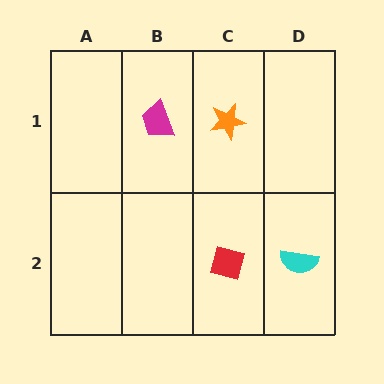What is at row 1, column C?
An orange star.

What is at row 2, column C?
A red square.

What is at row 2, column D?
A cyan semicircle.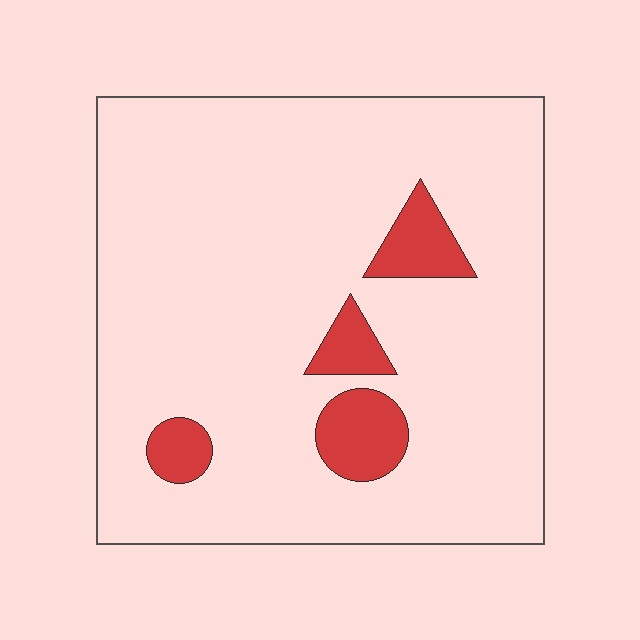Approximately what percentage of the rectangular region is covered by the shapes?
Approximately 10%.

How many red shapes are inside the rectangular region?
4.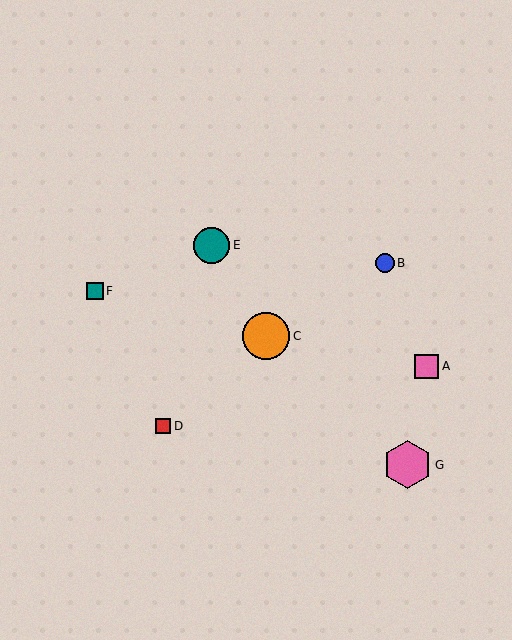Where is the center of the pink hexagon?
The center of the pink hexagon is at (407, 465).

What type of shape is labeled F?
Shape F is a teal square.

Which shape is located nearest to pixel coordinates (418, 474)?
The pink hexagon (labeled G) at (407, 465) is nearest to that location.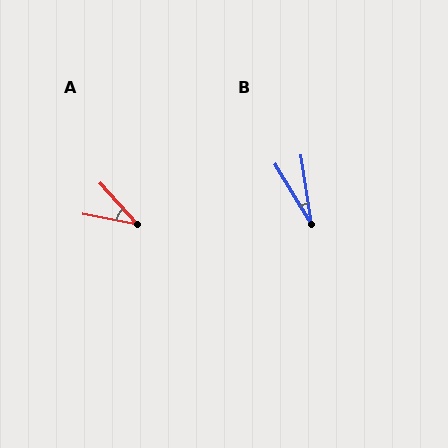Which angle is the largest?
A, at approximately 37 degrees.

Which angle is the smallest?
B, at approximately 23 degrees.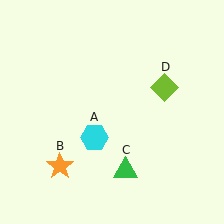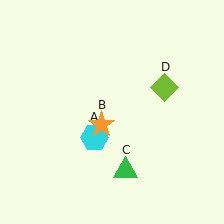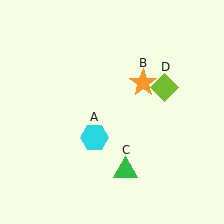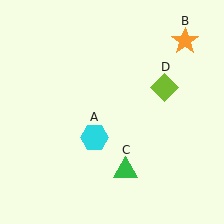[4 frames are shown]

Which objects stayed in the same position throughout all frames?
Cyan hexagon (object A) and green triangle (object C) and lime diamond (object D) remained stationary.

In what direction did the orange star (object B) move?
The orange star (object B) moved up and to the right.